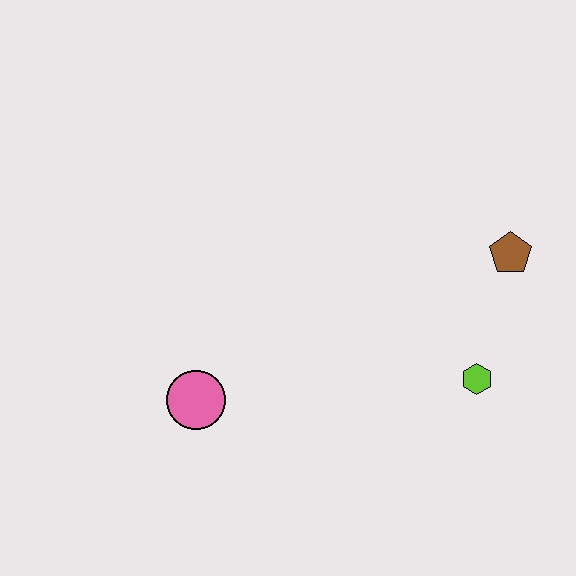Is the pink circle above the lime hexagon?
No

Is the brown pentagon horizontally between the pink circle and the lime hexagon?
No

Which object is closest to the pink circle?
The lime hexagon is closest to the pink circle.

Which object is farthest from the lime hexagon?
The pink circle is farthest from the lime hexagon.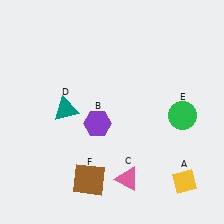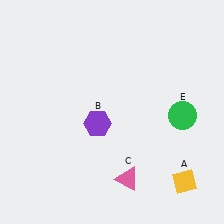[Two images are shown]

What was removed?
The teal triangle (D), the brown square (F) were removed in Image 2.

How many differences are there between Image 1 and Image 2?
There are 2 differences between the two images.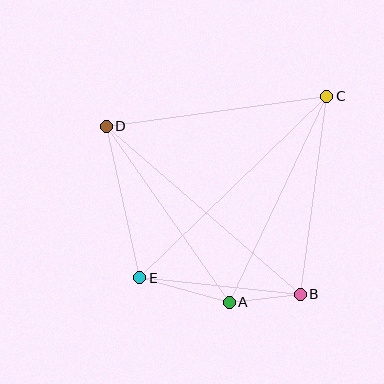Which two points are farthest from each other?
Points C and E are farthest from each other.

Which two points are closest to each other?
Points A and B are closest to each other.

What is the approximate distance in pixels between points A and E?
The distance between A and E is approximately 93 pixels.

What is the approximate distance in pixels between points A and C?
The distance between A and C is approximately 228 pixels.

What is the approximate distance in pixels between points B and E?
The distance between B and E is approximately 161 pixels.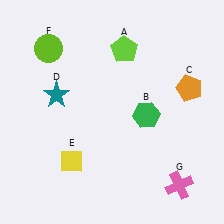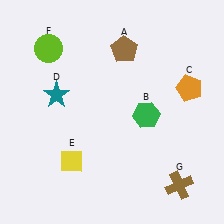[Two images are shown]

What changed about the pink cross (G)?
In Image 1, G is pink. In Image 2, it changed to brown.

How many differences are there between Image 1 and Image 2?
There are 2 differences between the two images.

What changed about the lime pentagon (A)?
In Image 1, A is lime. In Image 2, it changed to brown.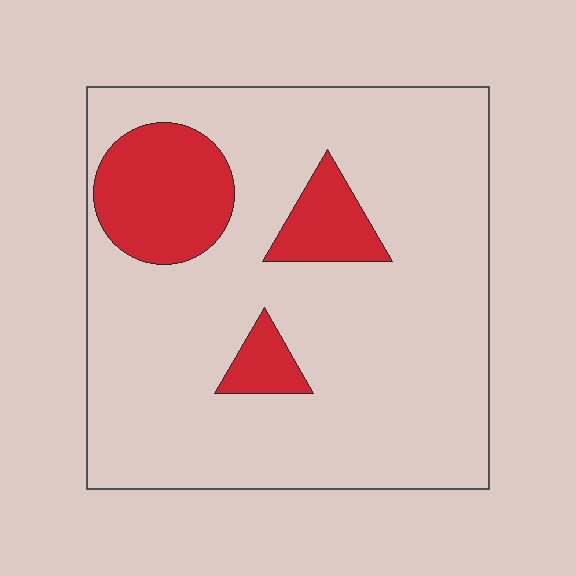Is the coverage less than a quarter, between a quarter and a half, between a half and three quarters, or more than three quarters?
Less than a quarter.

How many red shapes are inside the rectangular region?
3.